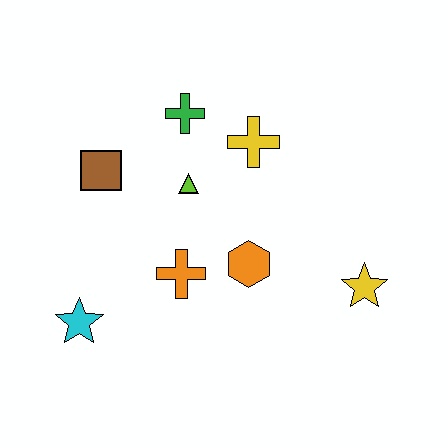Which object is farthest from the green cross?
The yellow star is farthest from the green cross.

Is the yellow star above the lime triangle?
No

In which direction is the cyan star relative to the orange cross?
The cyan star is to the left of the orange cross.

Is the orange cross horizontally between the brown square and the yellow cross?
Yes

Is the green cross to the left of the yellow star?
Yes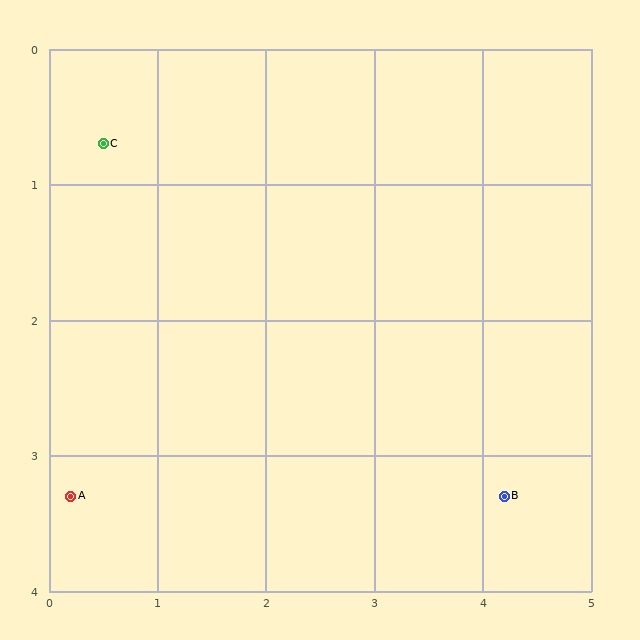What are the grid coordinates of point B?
Point B is at approximately (4.2, 3.3).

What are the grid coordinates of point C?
Point C is at approximately (0.5, 0.7).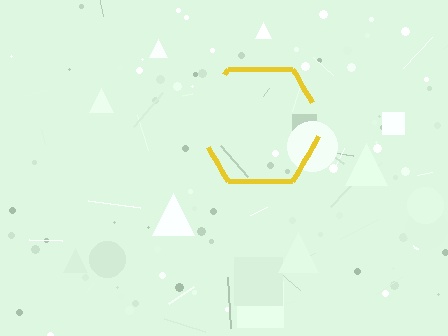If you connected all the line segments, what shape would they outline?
They would outline a hexagon.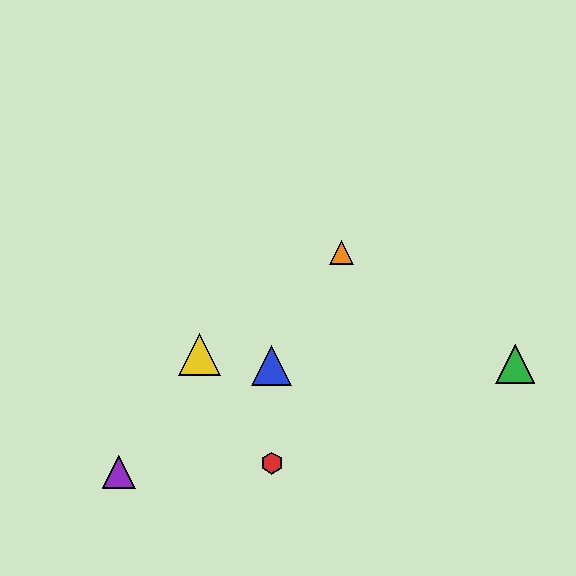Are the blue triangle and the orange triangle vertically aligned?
No, the blue triangle is at x≈272 and the orange triangle is at x≈342.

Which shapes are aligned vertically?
The red hexagon, the blue triangle are aligned vertically.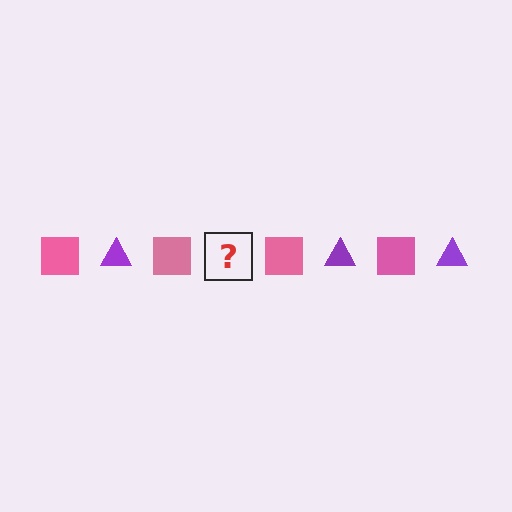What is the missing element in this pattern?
The missing element is a purple triangle.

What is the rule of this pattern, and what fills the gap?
The rule is that the pattern alternates between pink square and purple triangle. The gap should be filled with a purple triangle.